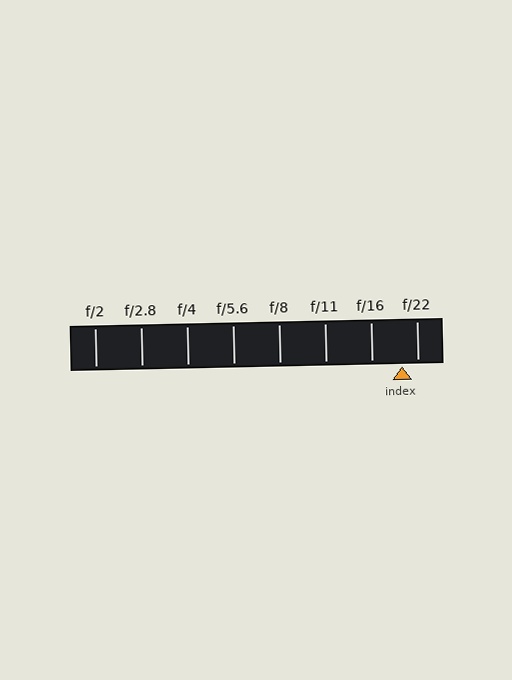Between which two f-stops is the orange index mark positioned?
The index mark is between f/16 and f/22.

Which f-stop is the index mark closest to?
The index mark is closest to f/22.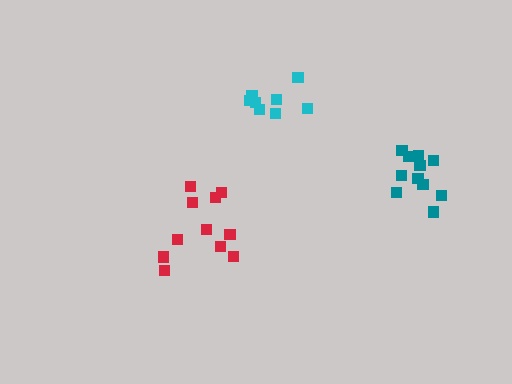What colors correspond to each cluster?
The clusters are colored: cyan, red, teal.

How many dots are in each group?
Group 1: 8 dots, Group 2: 11 dots, Group 3: 11 dots (30 total).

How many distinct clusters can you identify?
There are 3 distinct clusters.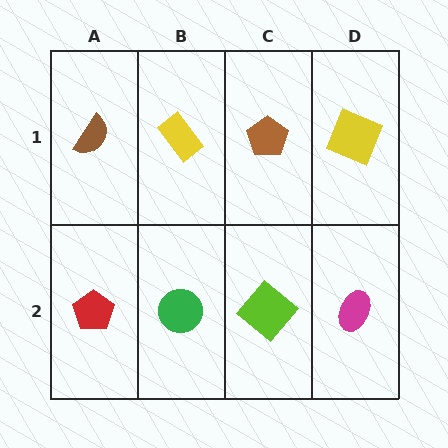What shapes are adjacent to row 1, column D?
A magenta ellipse (row 2, column D), a brown pentagon (row 1, column C).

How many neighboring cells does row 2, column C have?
3.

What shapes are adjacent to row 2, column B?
A yellow rectangle (row 1, column B), a red pentagon (row 2, column A), a lime diamond (row 2, column C).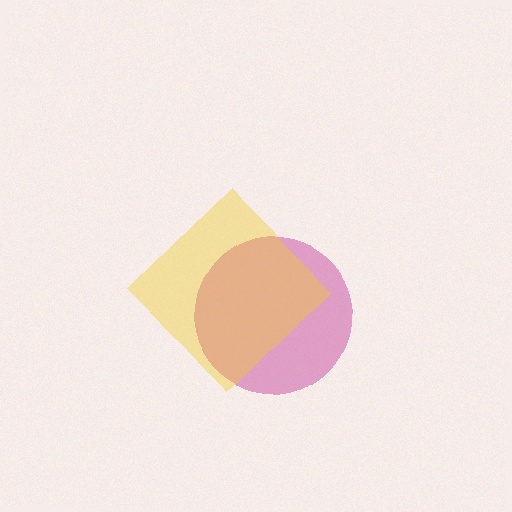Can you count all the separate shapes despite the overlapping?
Yes, there are 2 separate shapes.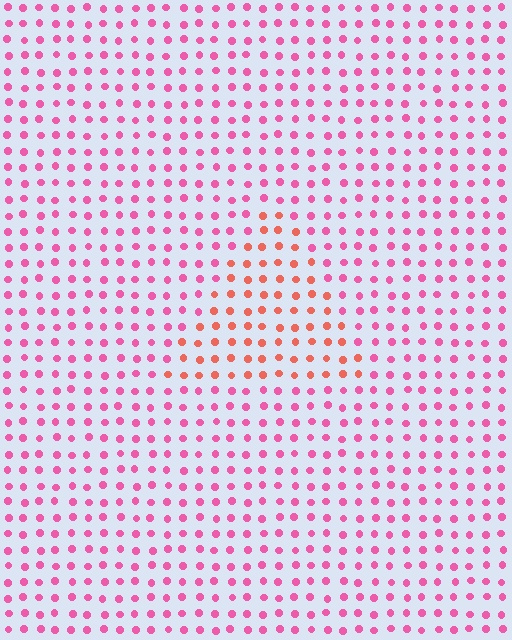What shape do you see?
I see a triangle.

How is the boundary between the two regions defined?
The boundary is defined purely by a slight shift in hue (about 37 degrees). Spacing, size, and orientation are identical on both sides.